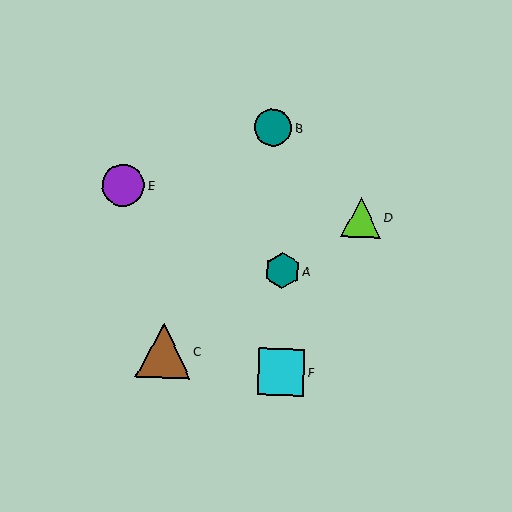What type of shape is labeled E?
Shape E is a purple circle.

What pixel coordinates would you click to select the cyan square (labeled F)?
Click at (281, 372) to select the cyan square F.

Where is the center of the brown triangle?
The center of the brown triangle is at (163, 351).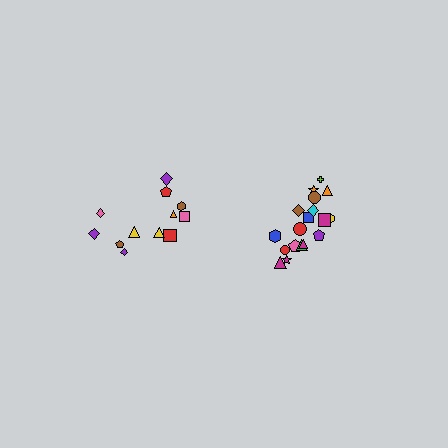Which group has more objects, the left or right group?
The right group.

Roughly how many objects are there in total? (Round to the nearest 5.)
Roughly 30 objects in total.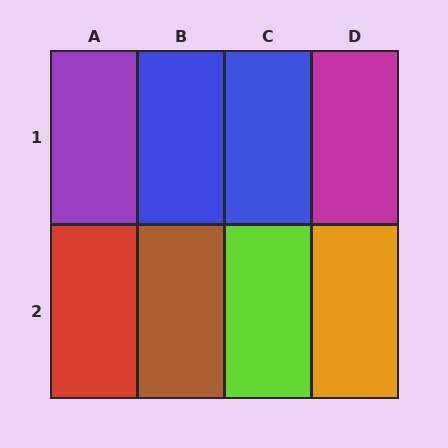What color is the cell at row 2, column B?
Brown.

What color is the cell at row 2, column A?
Red.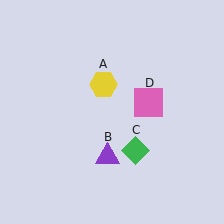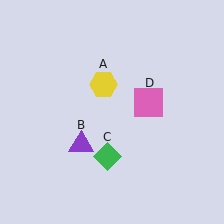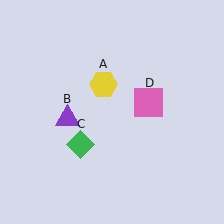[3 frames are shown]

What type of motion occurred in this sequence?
The purple triangle (object B), green diamond (object C) rotated clockwise around the center of the scene.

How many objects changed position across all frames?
2 objects changed position: purple triangle (object B), green diamond (object C).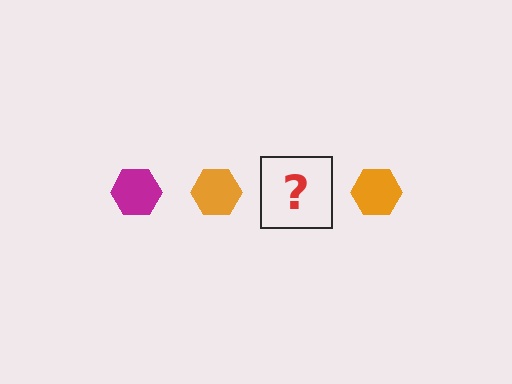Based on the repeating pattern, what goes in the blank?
The blank should be a magenta hexagon.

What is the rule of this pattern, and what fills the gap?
The rule is that the pattern cycles through magenta, orange hexagons. The gap should be filled with a magenta hexagon.